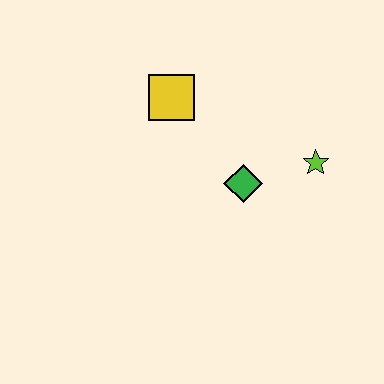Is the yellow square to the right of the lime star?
No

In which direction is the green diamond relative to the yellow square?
The green diamond is below the yellow square.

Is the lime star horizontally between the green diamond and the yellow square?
No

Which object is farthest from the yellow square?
The lime star is farthest from the yellow square.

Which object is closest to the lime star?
The green diamond is closest to the lime star.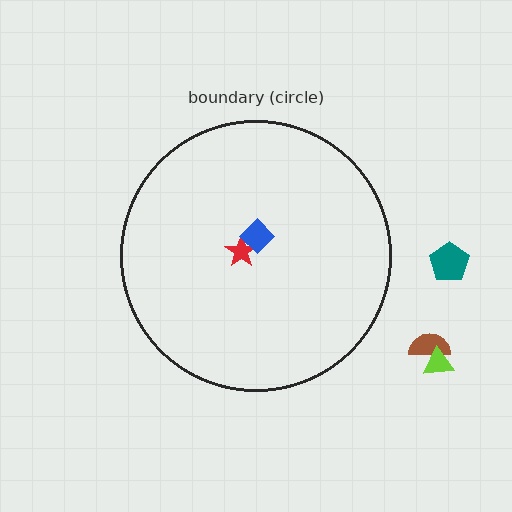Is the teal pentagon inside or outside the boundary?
Outside.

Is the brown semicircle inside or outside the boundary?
Outside.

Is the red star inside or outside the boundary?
Inside.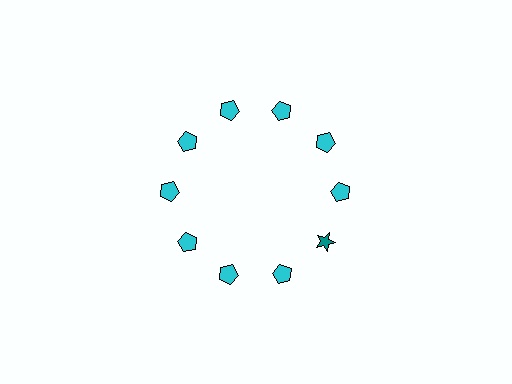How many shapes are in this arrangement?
There are 10 shapes arranged in a ring pattern.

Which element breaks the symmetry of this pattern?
The teal star at roughly the 4 o'clock position breaks the symmetry. All other shapes are cyan pentagons.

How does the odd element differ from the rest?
It differs in both color (teal instead of cyan) and shape (star instead of pentagon).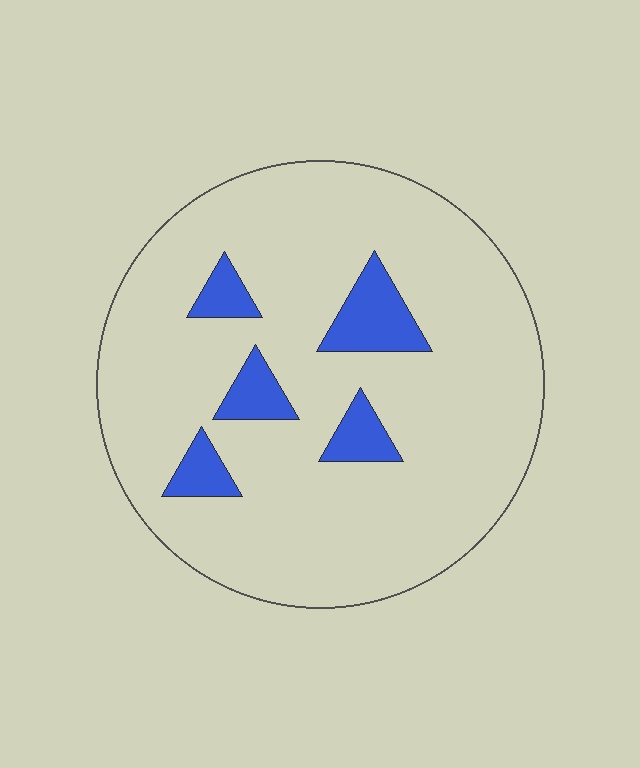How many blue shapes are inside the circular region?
5.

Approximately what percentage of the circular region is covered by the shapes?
Approximately 10%.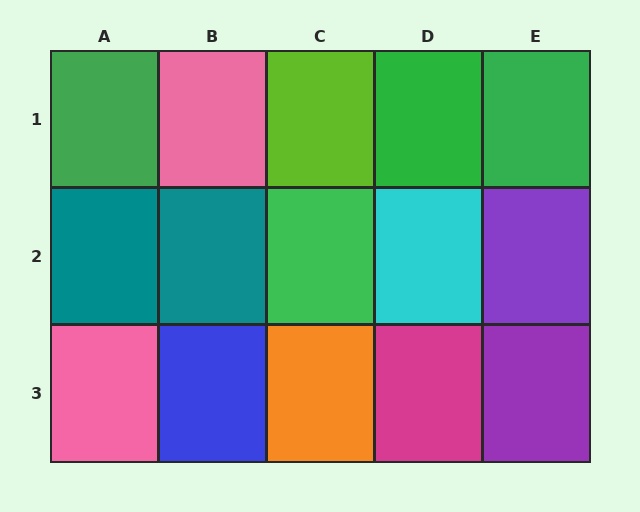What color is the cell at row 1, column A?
Green.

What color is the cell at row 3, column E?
Purple.